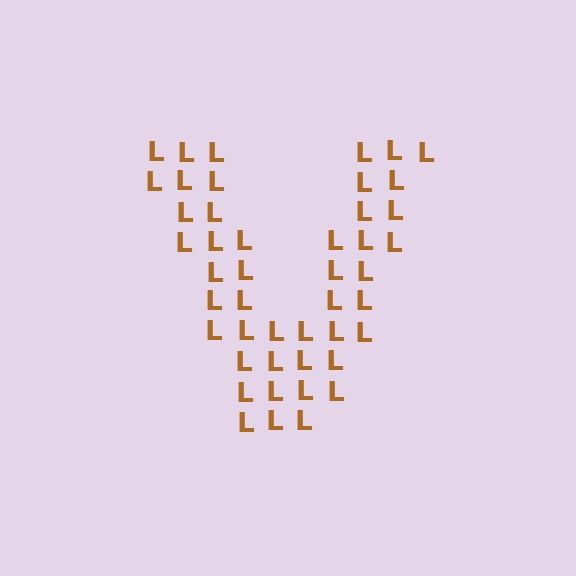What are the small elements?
The small elements are letter L's.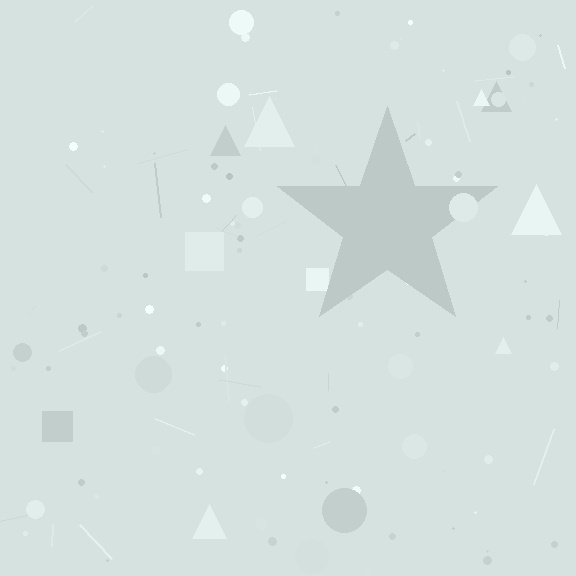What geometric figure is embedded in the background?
A star is embedded in the background.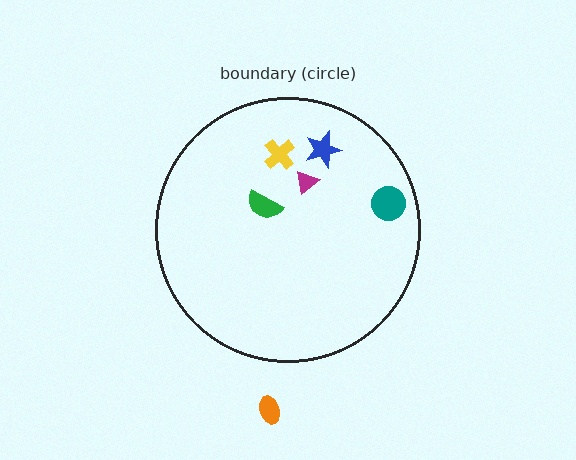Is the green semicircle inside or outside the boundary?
Inside.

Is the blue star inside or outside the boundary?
Inside.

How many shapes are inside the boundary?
5 inside, 1 outside.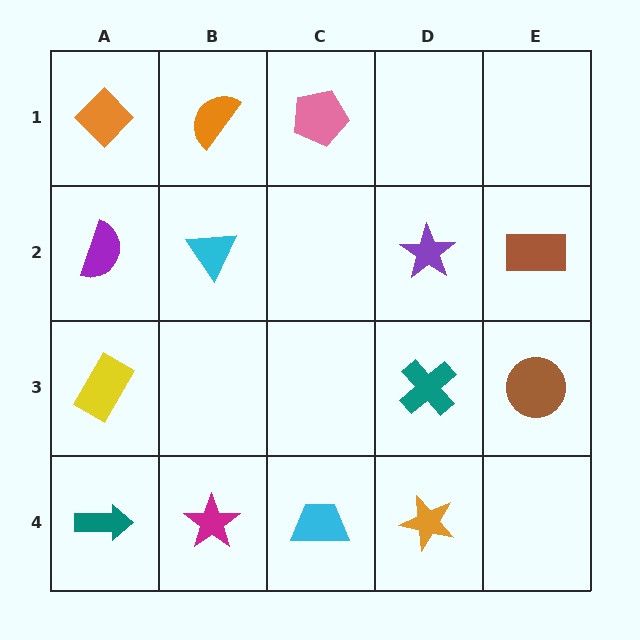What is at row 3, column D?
A teal cross.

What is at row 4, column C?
A cyan trapezoid.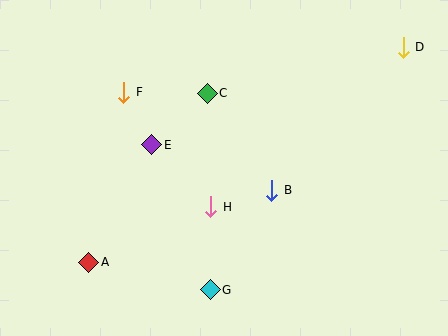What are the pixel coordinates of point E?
Point E is at (152, 145).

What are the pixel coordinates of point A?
Point A is at (89, 262).